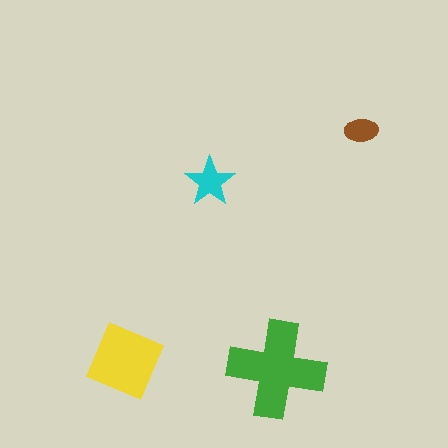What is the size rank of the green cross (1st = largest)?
1st.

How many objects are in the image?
There are 4 objects in the image.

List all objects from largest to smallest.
The green cross, the yellow square, the cyan star, the brown ellipse.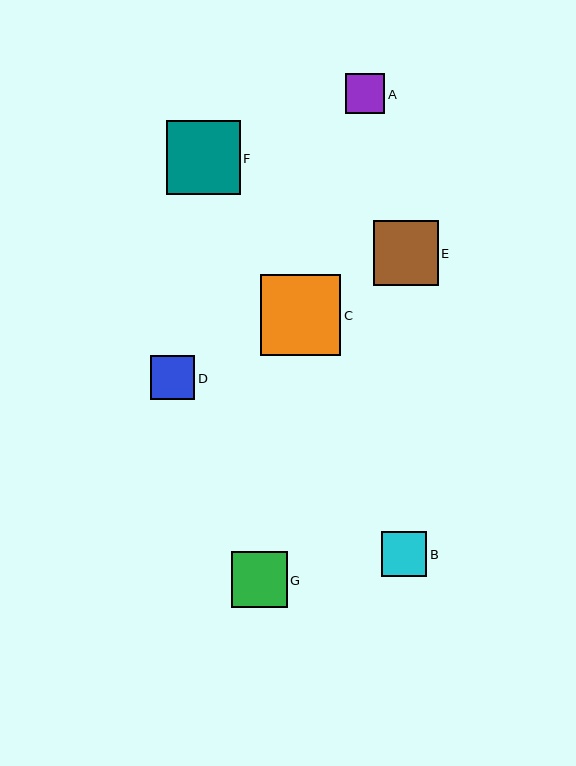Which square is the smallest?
Square A is the smallest with a size of approximately 40 pixels.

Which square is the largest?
Square C is the largest with a size of approximately 80 pixels.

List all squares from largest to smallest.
From largest to smallest: C, F, E, G, B, D, A.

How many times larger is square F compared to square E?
Square F is approximately 1.1 times the size of square E.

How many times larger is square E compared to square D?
Square E is approximately 1.5 times the size of square D.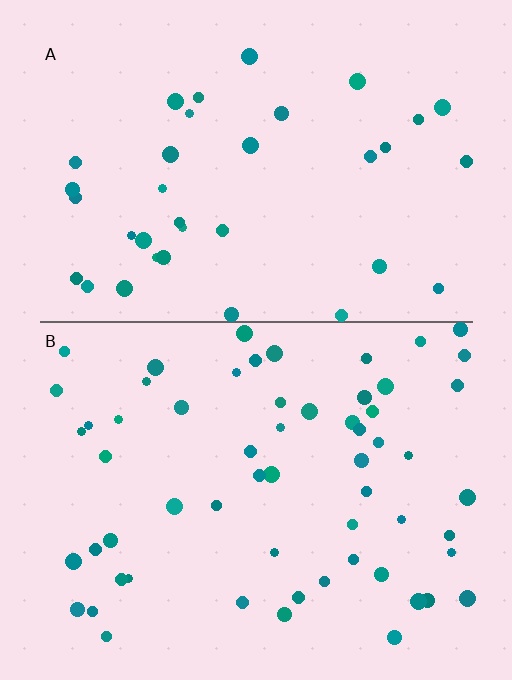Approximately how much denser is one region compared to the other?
Approximately 1.7× — region B over region A.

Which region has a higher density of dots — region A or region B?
B (the bottom).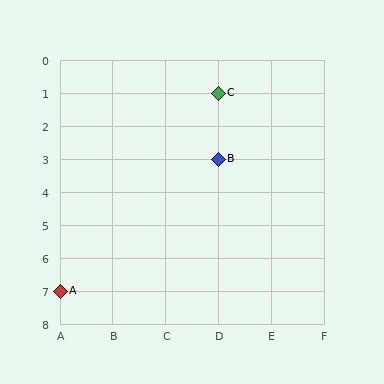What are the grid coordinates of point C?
Point C is at grid coordinates (D, 1).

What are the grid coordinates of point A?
Point A is at grid coordinates (A, 7).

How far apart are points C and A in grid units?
Points C and A are 3 columns and 6 rows apart (about 6.7 grid units diagonally).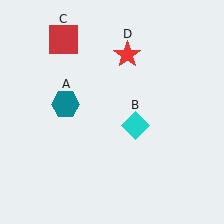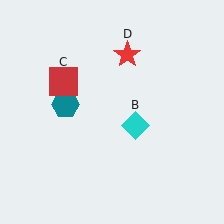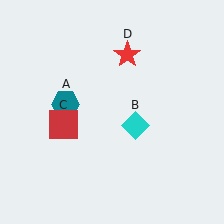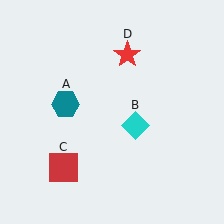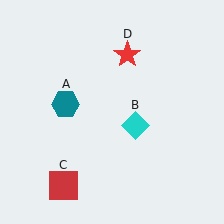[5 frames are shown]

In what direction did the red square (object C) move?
The red square (object C) moved down.